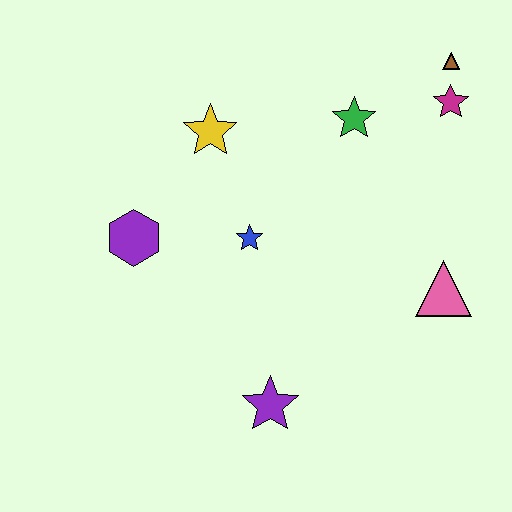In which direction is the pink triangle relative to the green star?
The pink triangle is below the green star.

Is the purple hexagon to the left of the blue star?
Yes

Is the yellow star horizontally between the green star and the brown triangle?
No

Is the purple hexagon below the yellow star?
Yes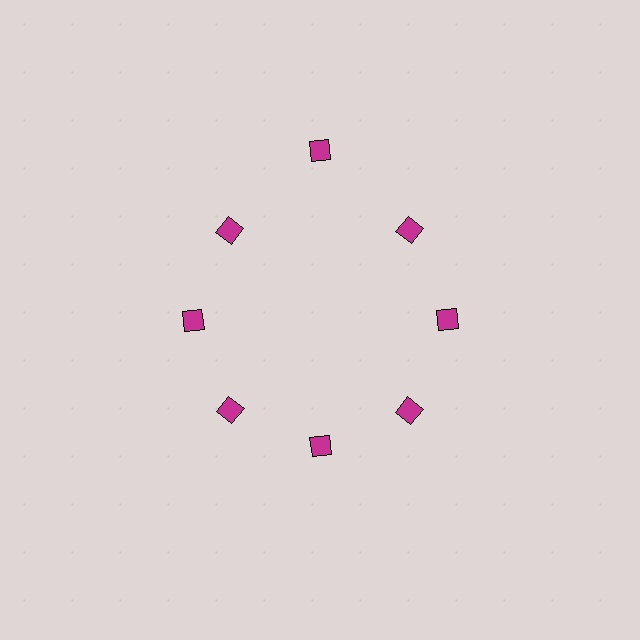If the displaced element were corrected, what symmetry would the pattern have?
It would have 8-fold rotational symmetry — the pattern would map onto itself every 45 degrees.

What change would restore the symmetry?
The symmetry would be restored by moving it inward, back onto the ring so that all 8 diamonds sit at equal angles and equal distance from the center.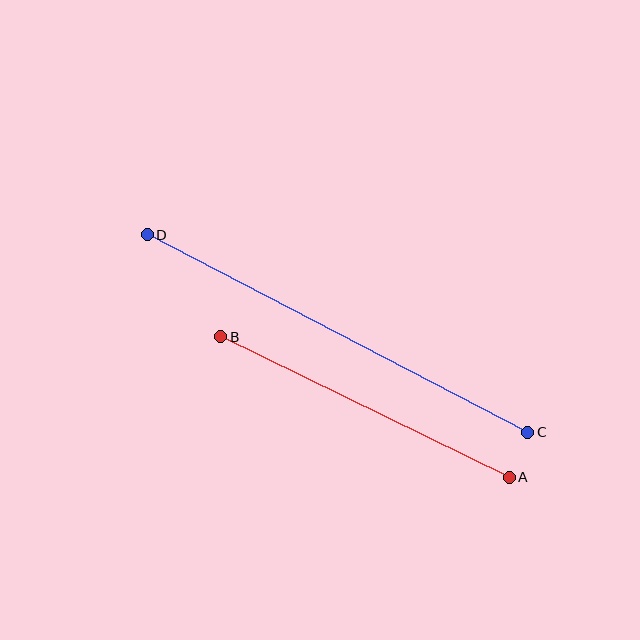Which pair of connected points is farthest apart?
Points C and D are farthest apart.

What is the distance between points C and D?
The distance is approximately 429 pixels.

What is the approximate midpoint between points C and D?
The midpoint is at approximately (338, 334) pixels.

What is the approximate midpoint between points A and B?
The midpoint is at approximately (365, 407) pixels.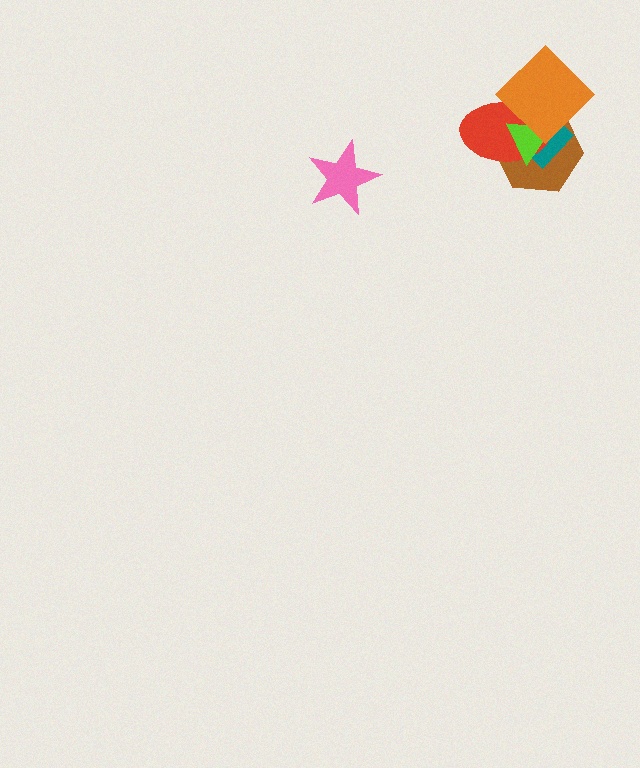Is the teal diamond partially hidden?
Yes, it is partially covered by another shape.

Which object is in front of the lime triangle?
The orange diamond is in front of the lime triangle.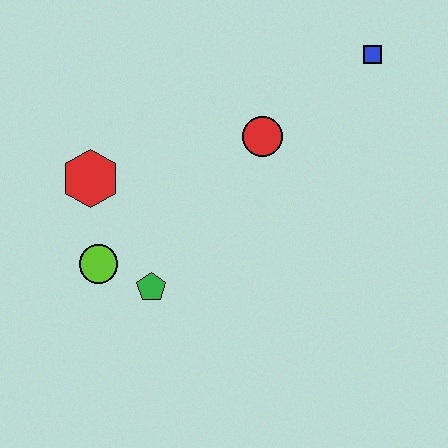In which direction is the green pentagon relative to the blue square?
The green pentagon is below the blue square.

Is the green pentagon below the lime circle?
Yes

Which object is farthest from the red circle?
The lime circle is farthest from the red circle.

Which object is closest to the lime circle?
The green pentagon is closest to the lime circle.